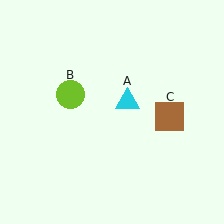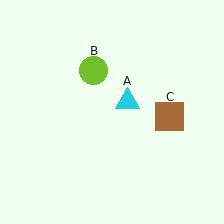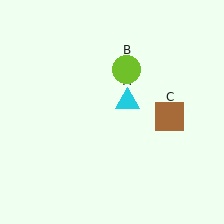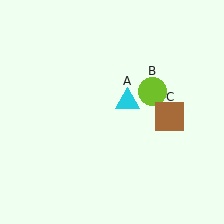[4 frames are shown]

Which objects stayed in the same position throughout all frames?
Cyan triangle (object A) and brown square (object C) remained stationary.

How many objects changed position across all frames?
1 object changed position: lime circle (object B).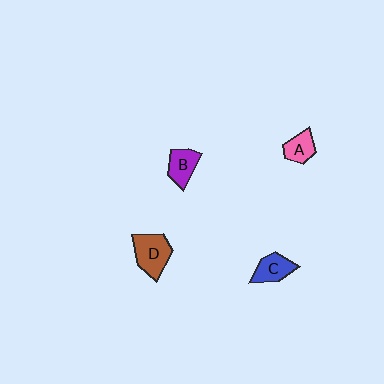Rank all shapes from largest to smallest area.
From largest to smallest: D (brown), B (purple), C (blue), A (pink).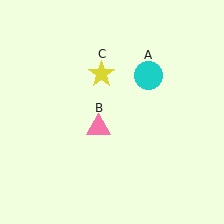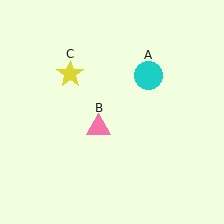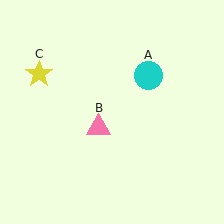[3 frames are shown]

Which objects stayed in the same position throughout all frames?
Cyan circle (object A) and pink triangle (object B) remained stationary.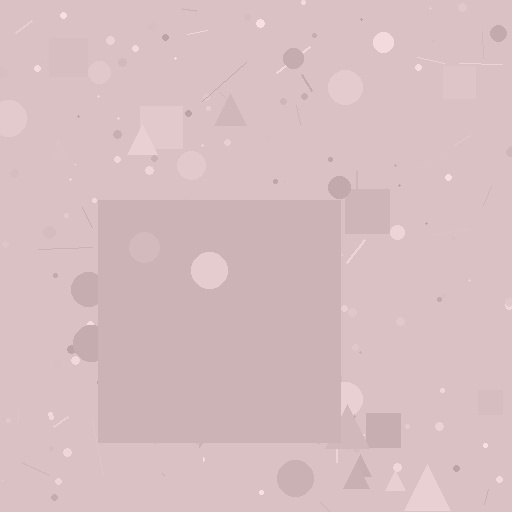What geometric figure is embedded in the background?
A square is embedded in the background.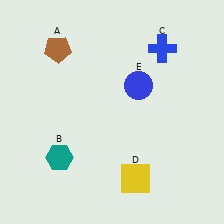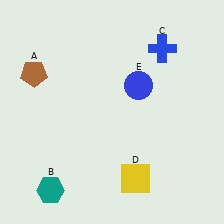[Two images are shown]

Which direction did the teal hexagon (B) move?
The teal hexagon (B) moved down.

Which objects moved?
The objects that moved are: the brown pentagon (A), the teal hexagon (B).